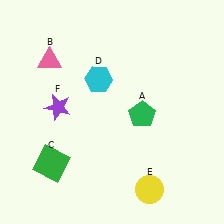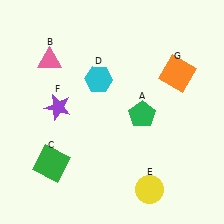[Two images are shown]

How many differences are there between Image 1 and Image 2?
There is 1 difference between the two images.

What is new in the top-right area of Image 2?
An orange square (G) was added in the top-right area of Image 2.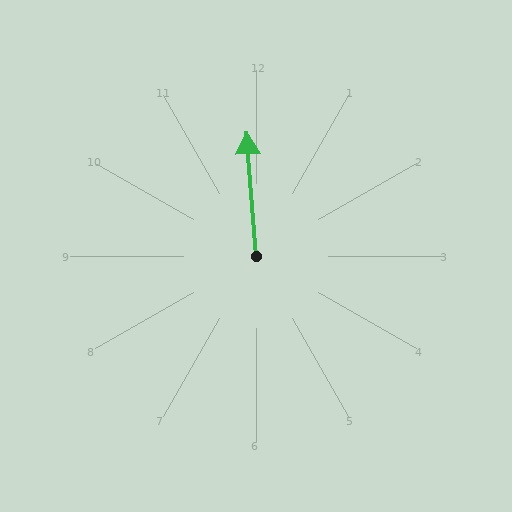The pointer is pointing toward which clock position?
Roughly 12 o'clock.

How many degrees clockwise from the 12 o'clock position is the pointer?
Approximately 356 degrees.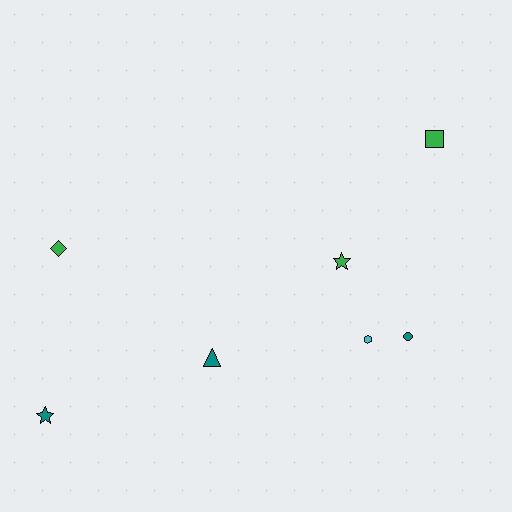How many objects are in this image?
There are 7 objects.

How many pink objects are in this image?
There are no pink objects.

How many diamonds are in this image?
There is 1 diamond.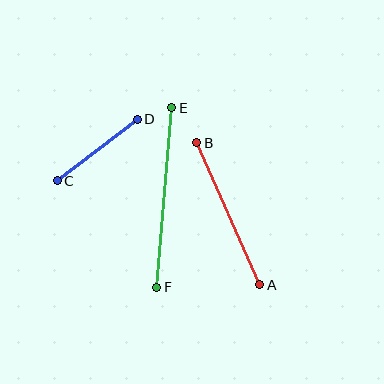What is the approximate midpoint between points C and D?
The midpoint is at approximately (97, 150) pixels.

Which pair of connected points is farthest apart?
Points E and F are farthest apart.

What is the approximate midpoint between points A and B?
The midpoint is at approximately (228, 214) pixels.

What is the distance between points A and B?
The distance is approximately 155 pixels.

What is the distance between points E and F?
The distance is approximately 180 pixels.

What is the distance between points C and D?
The distance is approximately 101 pixels.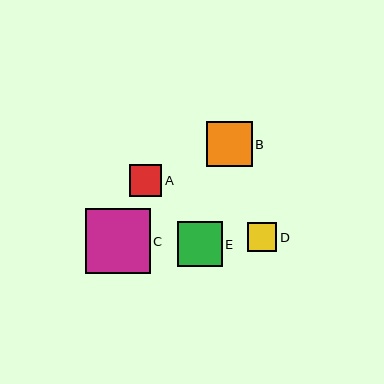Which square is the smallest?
Square D is the smallest with a size of approximately 30 pixels.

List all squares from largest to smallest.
From largest to smallest: C, B, E, A, D.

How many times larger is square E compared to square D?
Square E is approximately 1.5 times the size of square D.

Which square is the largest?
Square C is the largest with a size of approximately 65 pixels.